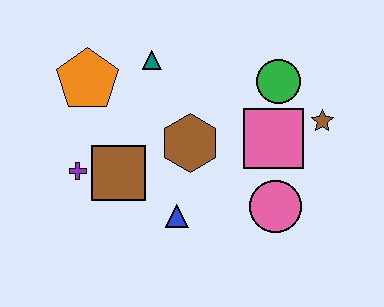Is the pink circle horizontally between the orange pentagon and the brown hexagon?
No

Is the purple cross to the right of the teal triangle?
No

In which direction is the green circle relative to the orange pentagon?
The green circle is to the right of the orange pentagon.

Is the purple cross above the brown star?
No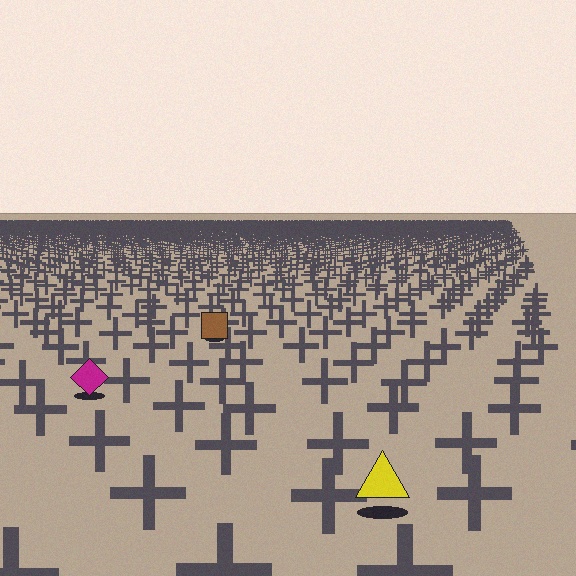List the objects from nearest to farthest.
From nearest to farthest: the yellow triangle, the magenta diamond, the brown square.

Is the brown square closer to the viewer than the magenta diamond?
No. The magenta diamond is closer — you can tell from the texture gradient: the ground texture is coarser near it.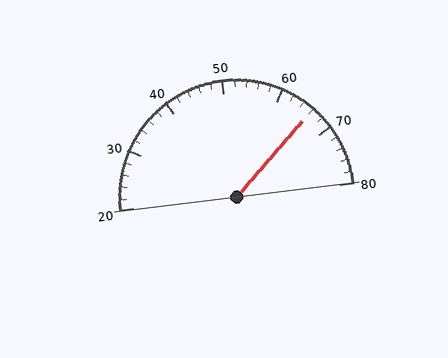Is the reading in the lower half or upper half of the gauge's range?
The reading is in the upper half of the range (20 to 80).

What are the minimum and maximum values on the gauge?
The gauge ranges from 20 to 80.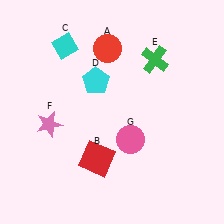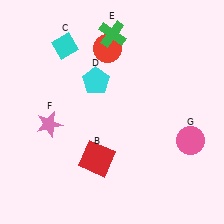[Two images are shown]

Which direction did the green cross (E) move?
The green cross (E) moved left.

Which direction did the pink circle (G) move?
The pink circle (G) moved right.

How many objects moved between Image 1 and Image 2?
2 objects moved between the two images.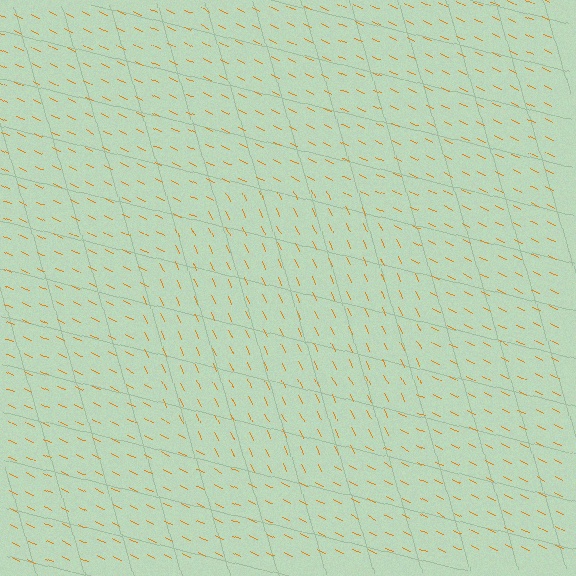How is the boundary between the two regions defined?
The boundary is defined purely by a change in line orientation (approximately 39 degrees difference). All lines are the same color and thickness.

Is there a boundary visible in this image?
Yes, there is a texture boundary formed by a change in line orientation.